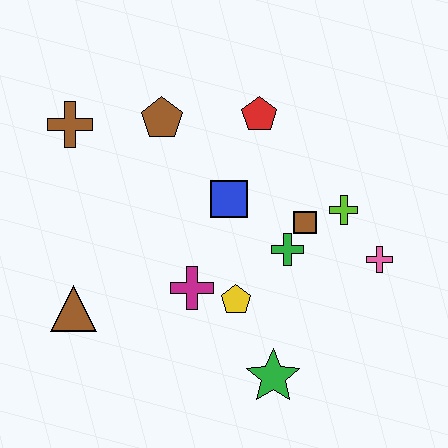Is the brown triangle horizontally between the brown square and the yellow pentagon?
No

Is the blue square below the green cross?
No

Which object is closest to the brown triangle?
The magenta cross is closest to the brown triangle.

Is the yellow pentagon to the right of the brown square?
No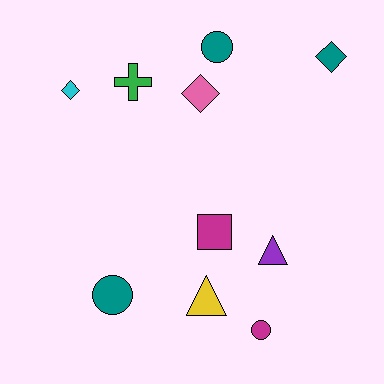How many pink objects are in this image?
There is 1 pink object.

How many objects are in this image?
There are 10 objects.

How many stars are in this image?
There are no stars.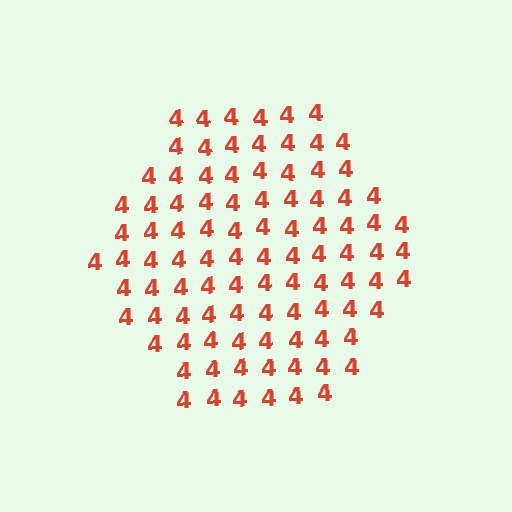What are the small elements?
The small elements are digit 4's.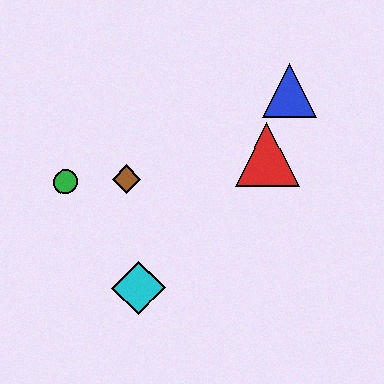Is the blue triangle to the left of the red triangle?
No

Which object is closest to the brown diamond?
The green circle is closest to the brown diamond.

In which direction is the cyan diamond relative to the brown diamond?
The cyan diamond is below the brown diamond.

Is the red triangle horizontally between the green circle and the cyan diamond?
No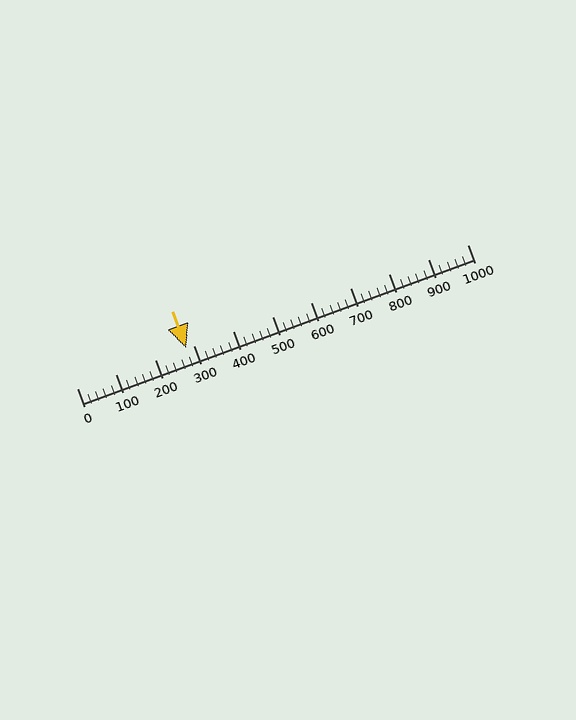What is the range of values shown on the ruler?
The ruler shows values from 0 to 1000.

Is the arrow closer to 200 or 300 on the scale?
The arrow is closer to 300.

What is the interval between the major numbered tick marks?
The major tick marks are spaced 100 units apart.